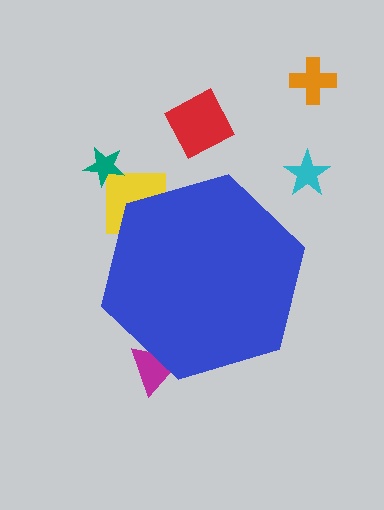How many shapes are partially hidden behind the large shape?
2 shapes are partially hidden.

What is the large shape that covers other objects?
A blue hexagon.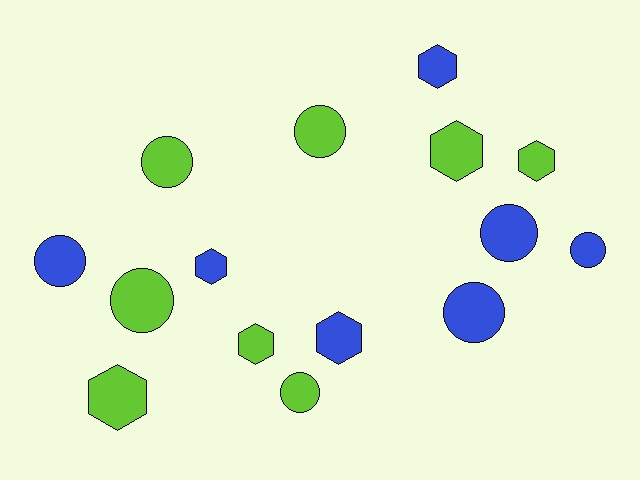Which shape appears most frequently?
Circle, with 8 objects.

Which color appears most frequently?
Lime, with 8 objects.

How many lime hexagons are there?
There are 4 lime hexagons.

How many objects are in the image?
There are 15 objects.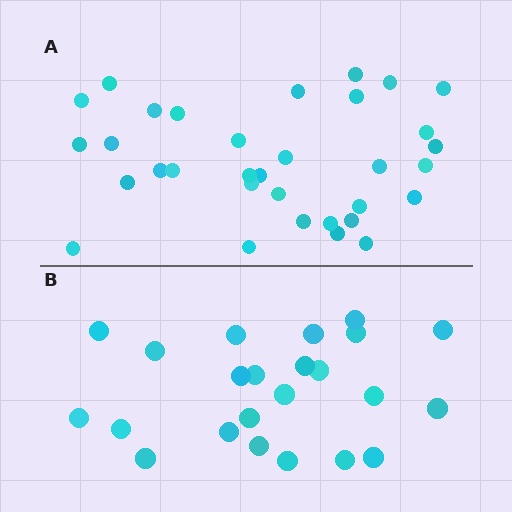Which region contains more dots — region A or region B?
Region A (the top region) has more dots.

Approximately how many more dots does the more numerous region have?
Region A has roughly 10 or so more dots than region B.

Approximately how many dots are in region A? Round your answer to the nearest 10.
About 30 dots. (The exact count is 33, which rounds to 30.)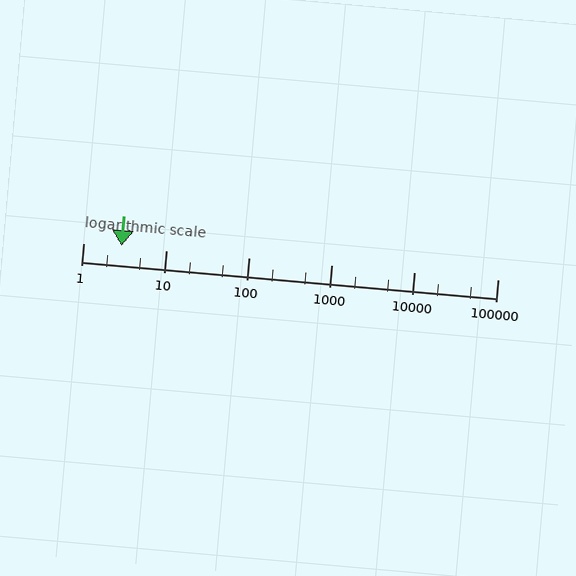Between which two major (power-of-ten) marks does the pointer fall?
The pointer is between 1 and 10.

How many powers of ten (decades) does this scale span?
The scale spans 5 decades, from 1 to 100000.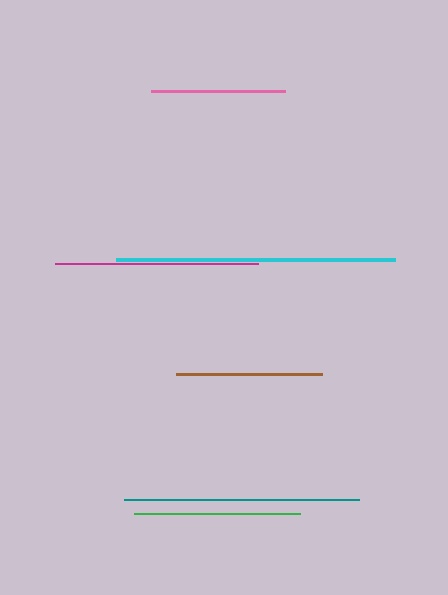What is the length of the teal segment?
The teal segment is approximately 234 pixels long.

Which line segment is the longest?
The cyan line is the longest at approximately 280 pixels.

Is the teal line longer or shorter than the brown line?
The teal line is longer than the brown line.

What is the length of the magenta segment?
The magenta segment is approximately 202 pixels long.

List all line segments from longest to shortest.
From longest to shortest: cyan, teal, magenta, green, brown, pink.